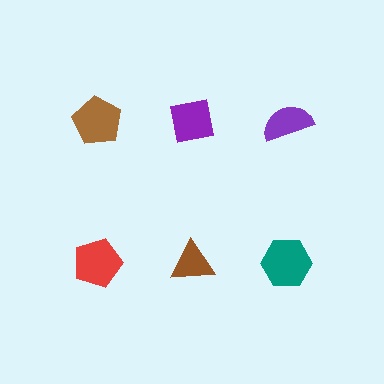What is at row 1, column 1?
A brown pentagon.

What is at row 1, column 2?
A purple square.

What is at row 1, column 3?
A purple semicircle.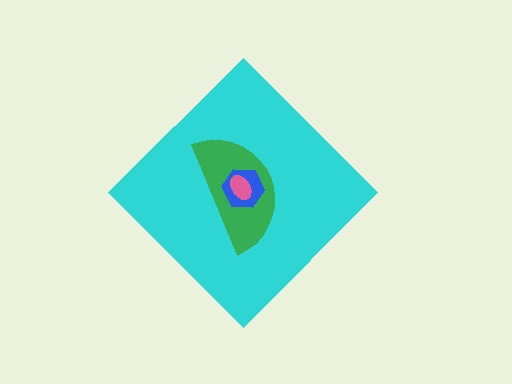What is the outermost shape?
The cyan diamond.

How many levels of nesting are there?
4.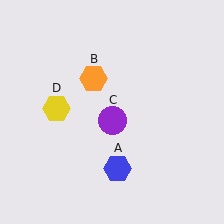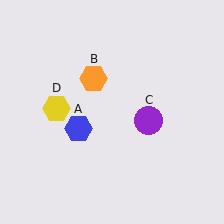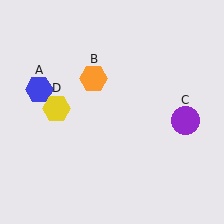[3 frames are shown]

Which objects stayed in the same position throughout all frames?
Orange hexagon (object B) and yellow hexagon (object D) remained stationary.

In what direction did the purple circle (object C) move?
The purple circle (object C) moved right.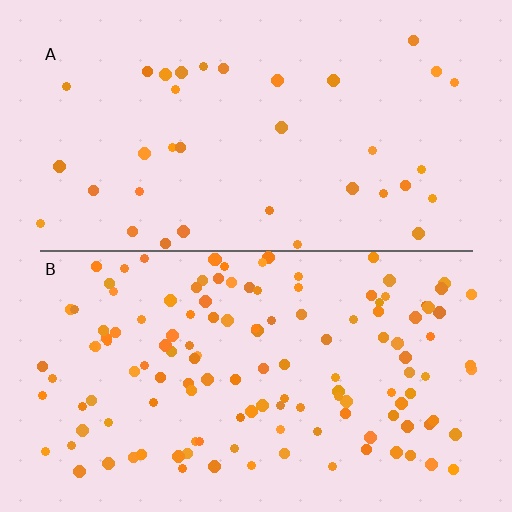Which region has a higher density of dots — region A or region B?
B (the bottom).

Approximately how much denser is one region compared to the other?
Approximately 3.8× — region B over region A.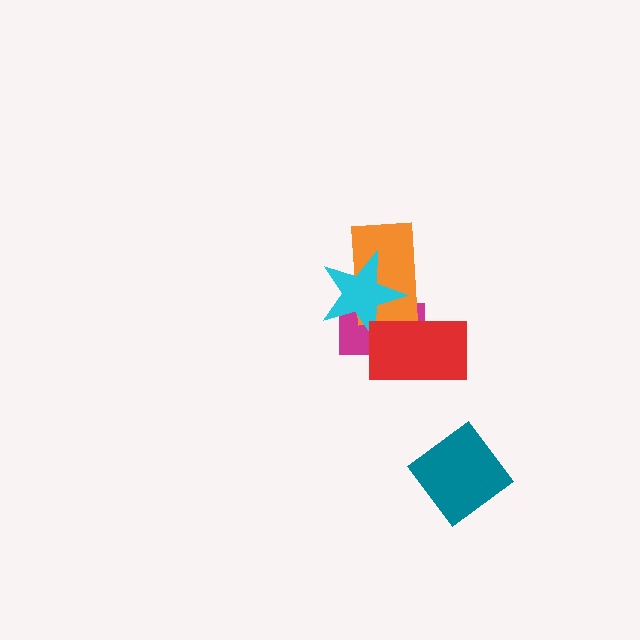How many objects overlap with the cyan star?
3 objects overlap with the cyan star.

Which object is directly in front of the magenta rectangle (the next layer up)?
The orange rectangle is directly in front of the magenta rectangle.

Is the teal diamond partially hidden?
No, no other shape covers it.